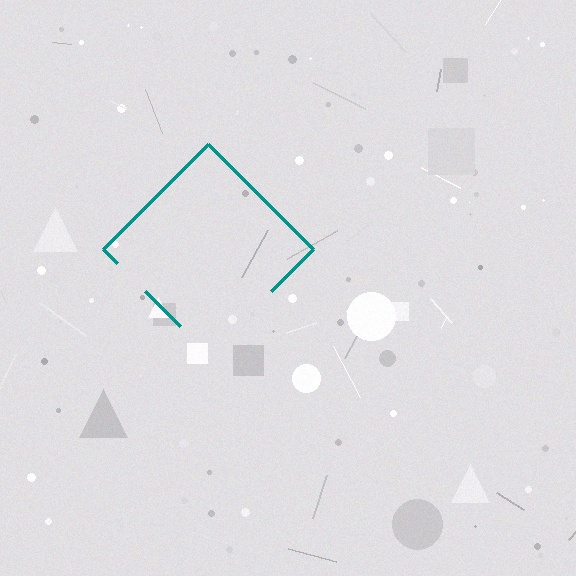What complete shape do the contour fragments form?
The contour fragments form a diamond.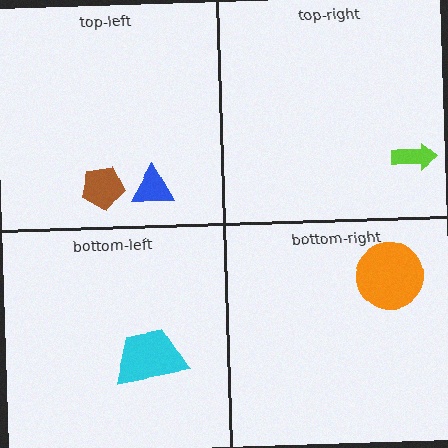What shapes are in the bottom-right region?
The orange circle.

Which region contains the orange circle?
The bottom-right region.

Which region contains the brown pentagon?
The top-left region.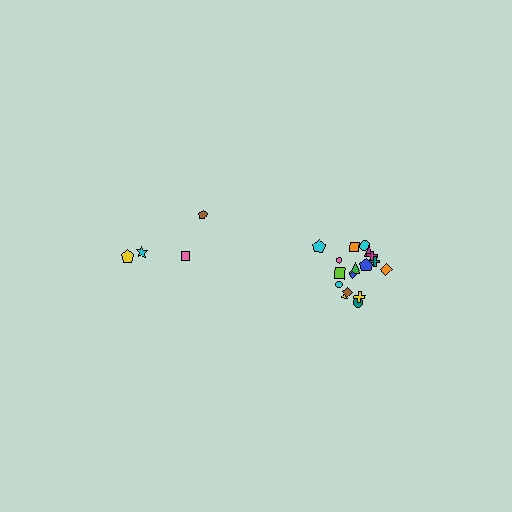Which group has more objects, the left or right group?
The right group.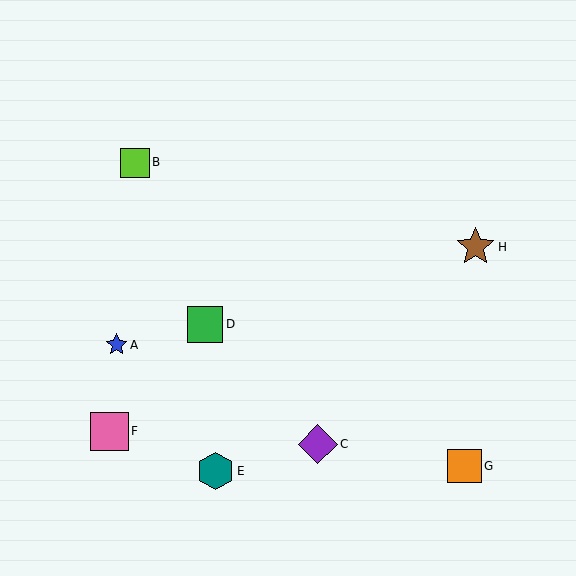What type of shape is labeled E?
Shape E is a teal hexagon.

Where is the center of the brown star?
The center of the brown star is at (476, 247).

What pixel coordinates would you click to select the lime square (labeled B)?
Click at (135, 163) to select the lime square B.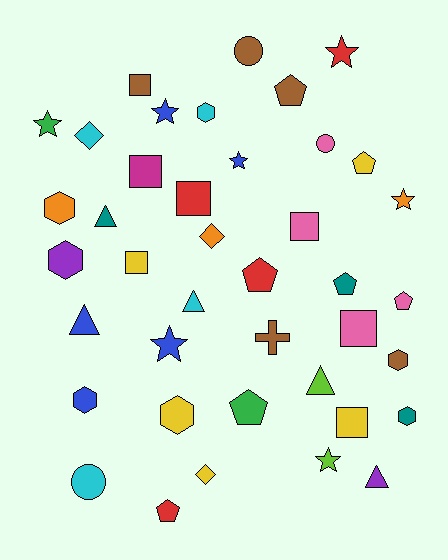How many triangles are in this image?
There are 5 triangles.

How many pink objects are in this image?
There are 4 pink objects.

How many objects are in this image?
There are 40 objects.